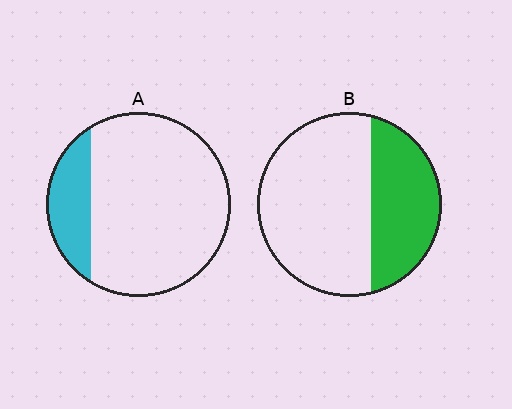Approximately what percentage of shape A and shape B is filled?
A is approximately 20% and B is approximately 35%.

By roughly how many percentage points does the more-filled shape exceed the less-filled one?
By roughly 15 percentage points (B over A).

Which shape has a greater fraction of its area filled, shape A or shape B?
Shape B.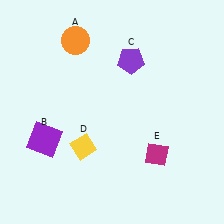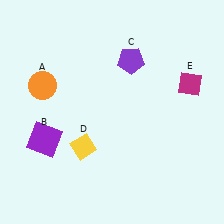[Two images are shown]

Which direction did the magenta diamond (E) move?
The magenta diamond (E) moved up.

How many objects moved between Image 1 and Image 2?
2 objects moved between the two images.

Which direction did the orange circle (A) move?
The orange circle (A) moved down.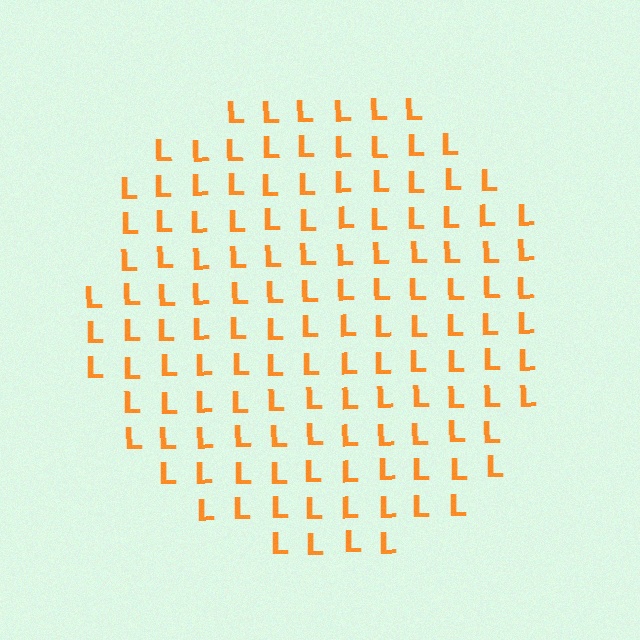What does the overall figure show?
The overall figure shows a circle.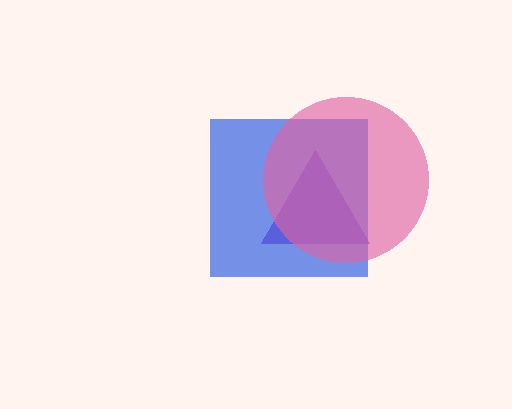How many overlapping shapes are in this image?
There are 3 overlapping shapes in the image.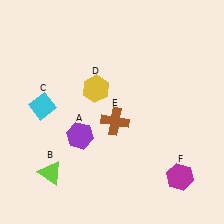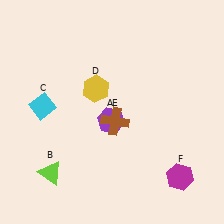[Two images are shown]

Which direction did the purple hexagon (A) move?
The purple hexagon (A) moved right.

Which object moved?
The purple hexagon (A) moved right.